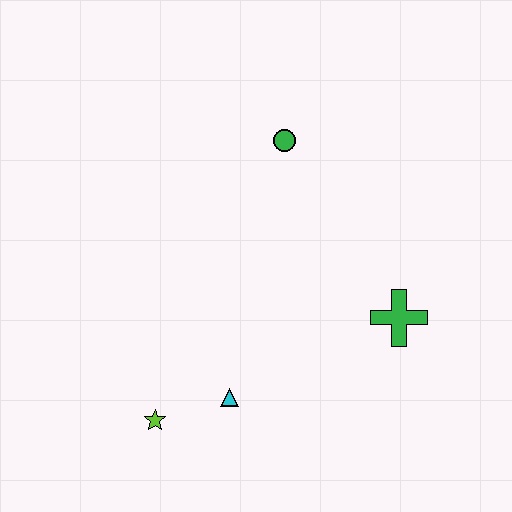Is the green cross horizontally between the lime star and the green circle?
No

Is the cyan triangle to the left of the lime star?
No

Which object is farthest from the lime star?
The green circle is farthest from the lime star.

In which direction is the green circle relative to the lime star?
The green circle is above the lime star.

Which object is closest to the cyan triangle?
The lime star is closest to the cyan triangle.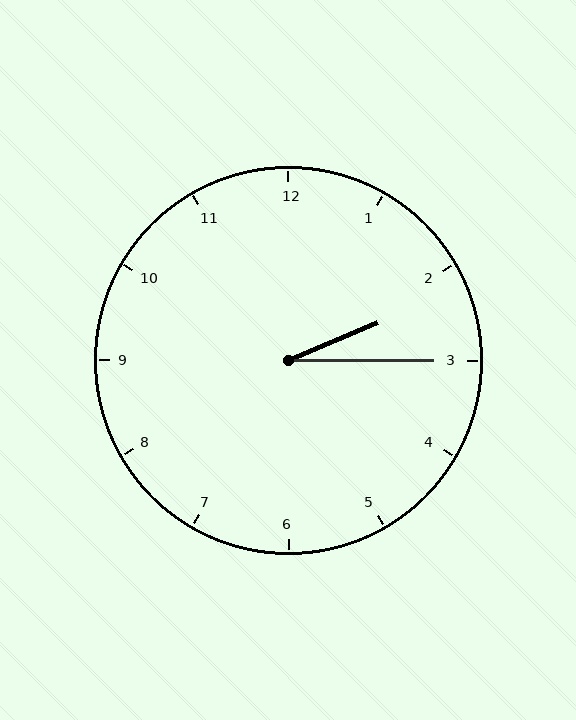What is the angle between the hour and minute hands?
Approximately 22 degrees.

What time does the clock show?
2:15.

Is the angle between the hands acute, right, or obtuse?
It is acute.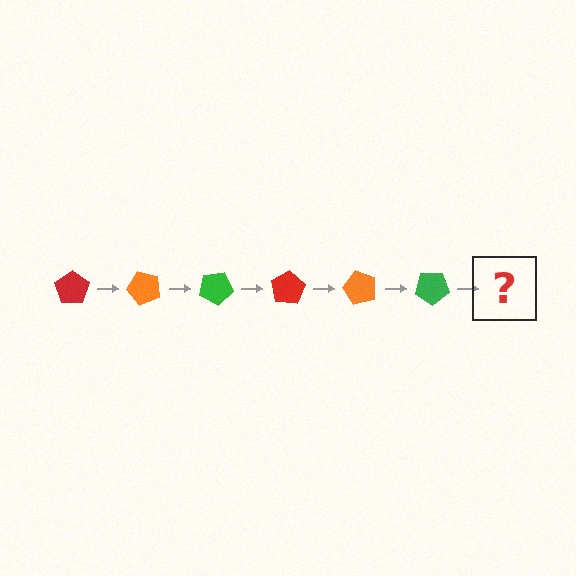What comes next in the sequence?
The next element should be a red pentagon, rotated 300 degrees from the start.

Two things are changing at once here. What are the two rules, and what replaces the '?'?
The two rules are that it rotates 50 degrees each step and the color cycles through red, orange, and green. The '?' should be a red pentagon, rotated 300 degrees from the start.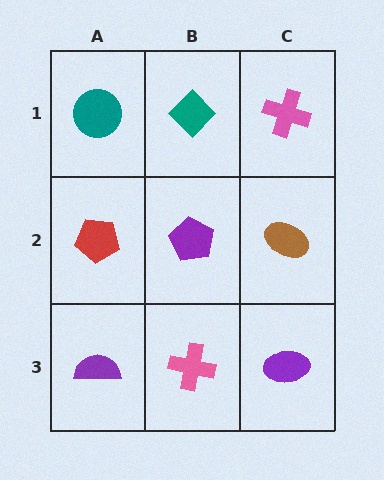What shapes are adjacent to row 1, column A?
A red pentagon (row 2, column A), a teal diamond (row 1, column B).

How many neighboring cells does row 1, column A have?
2.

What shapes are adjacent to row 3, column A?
A red pentagon (row 2, column A), a pink cross (row 3, column B).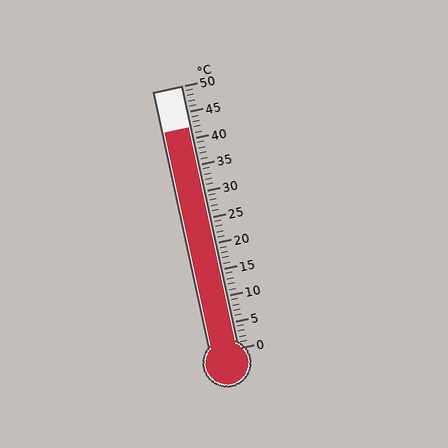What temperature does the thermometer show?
The thermometer shows approximately 42°C.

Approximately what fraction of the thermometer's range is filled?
The thermometer is filled to approximately 85% of its range.